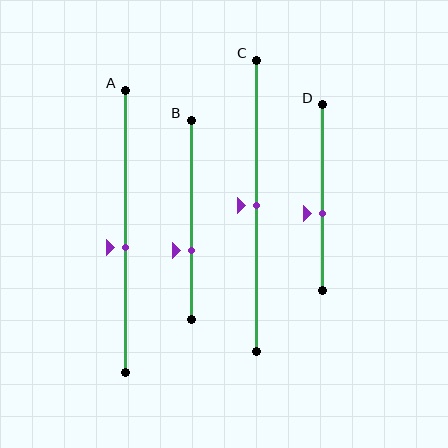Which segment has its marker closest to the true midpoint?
Segment C has its marker closest to the true midpoint.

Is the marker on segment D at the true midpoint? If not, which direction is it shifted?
No, the marker on segment D is shifted downward by about 8% of the segment length.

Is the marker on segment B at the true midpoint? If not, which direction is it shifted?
No, the marker on segment B is shifted downward by about 15% of the segment length.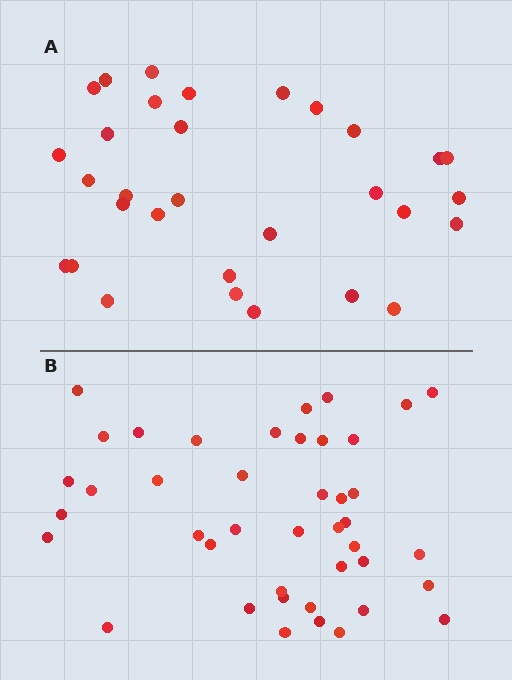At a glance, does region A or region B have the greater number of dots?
Region B (the bottom region) has more dots.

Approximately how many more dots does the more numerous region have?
Region B has roughly 12 or so more dots than region A.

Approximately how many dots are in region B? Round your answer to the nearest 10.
About 40 dots. (The exact count is 42, which rounds to 40.)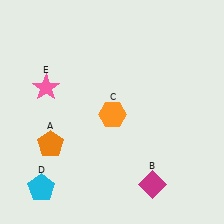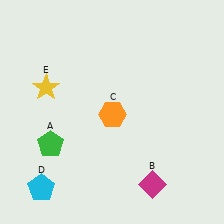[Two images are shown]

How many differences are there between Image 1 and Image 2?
There are 2 differences between the two images.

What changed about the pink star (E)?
In Image 1, E is pink. In Image 2, it changed to yellow.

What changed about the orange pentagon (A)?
In Image 1, A is orange. In Image 2, it changed to green.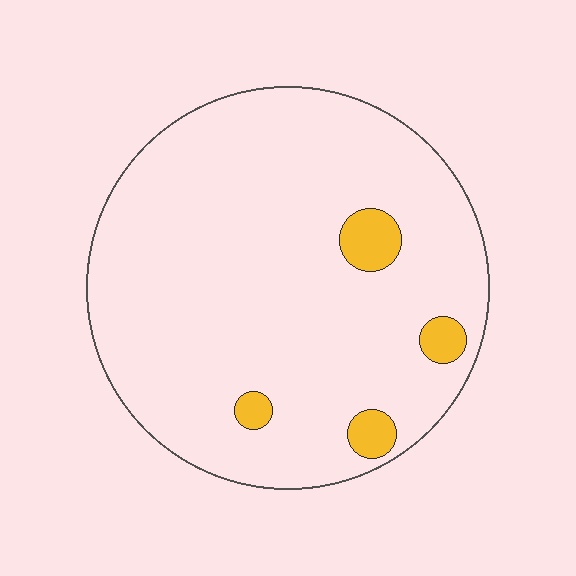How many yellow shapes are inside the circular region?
4.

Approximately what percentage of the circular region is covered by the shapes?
Approximately 5%.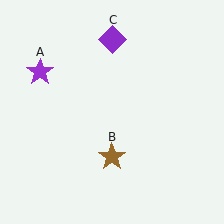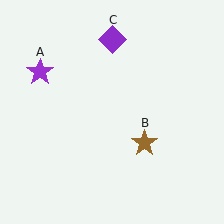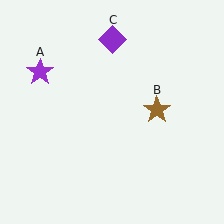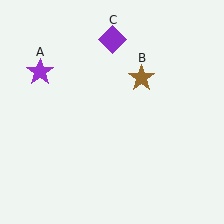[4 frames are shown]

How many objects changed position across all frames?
1 object changed position: brown star (object B).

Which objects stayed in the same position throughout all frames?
Purple star (object A) and purple diamond (object C) remained stationary.